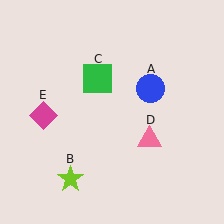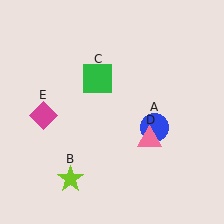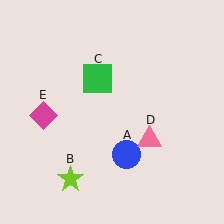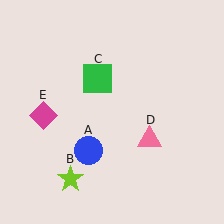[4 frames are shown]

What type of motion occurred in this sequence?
The blue circle (object A) rotated clockwise around the center of the scene.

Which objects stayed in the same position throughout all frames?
Lime star (object B) and green square (object C) and pink triangle (object D) and magenta diamond (object E) remained stationary.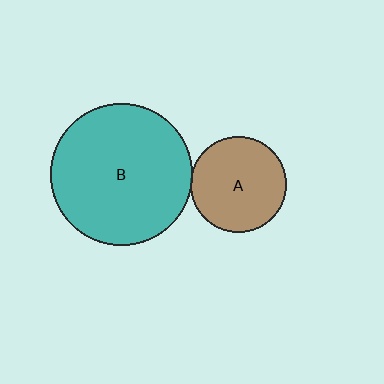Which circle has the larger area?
Circle B (teal).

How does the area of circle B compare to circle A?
Approximately 2.2 times.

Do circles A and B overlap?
Yes.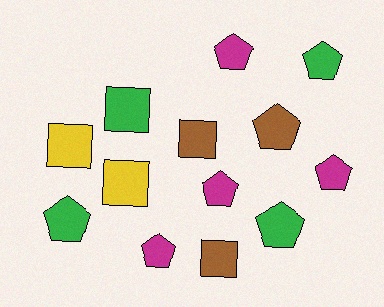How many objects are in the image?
There are 13 objects.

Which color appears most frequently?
Green, with 4 objects.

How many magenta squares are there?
There are no magenta squares.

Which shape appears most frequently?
Pentagon, with 8 objects.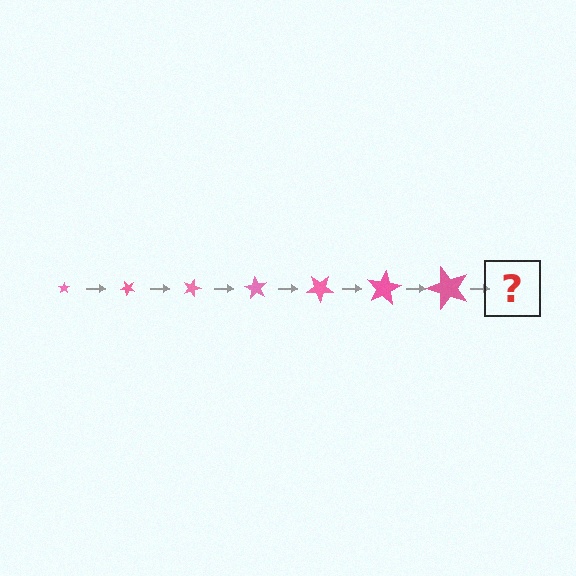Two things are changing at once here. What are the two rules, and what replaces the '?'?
The two rules are that the star grows larger each step and it rotates 45 degrees each step. The '?' should be a star, larger than the previous one and rotated 315 degrees from the start.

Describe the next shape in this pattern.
It should be a star, larger than the previous one and rotated 315 degrees from the start.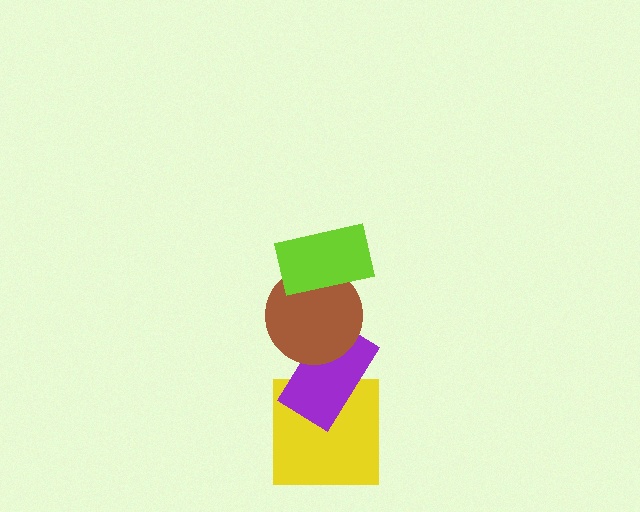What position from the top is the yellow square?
The yellow square is 4th from the top.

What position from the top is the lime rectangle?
The lime rectangle is 1st from the top.